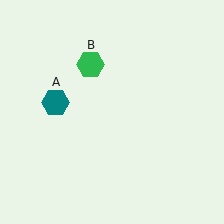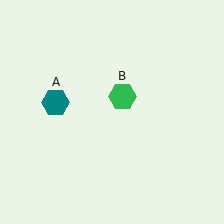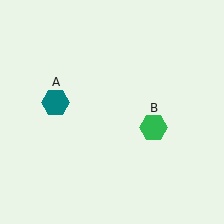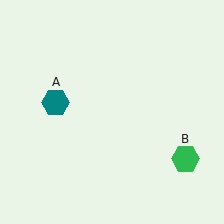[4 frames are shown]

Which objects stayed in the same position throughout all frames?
Teal hexagon (object A) remained stationary.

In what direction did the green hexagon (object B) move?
The green hexagon (object B) moved down and to the right.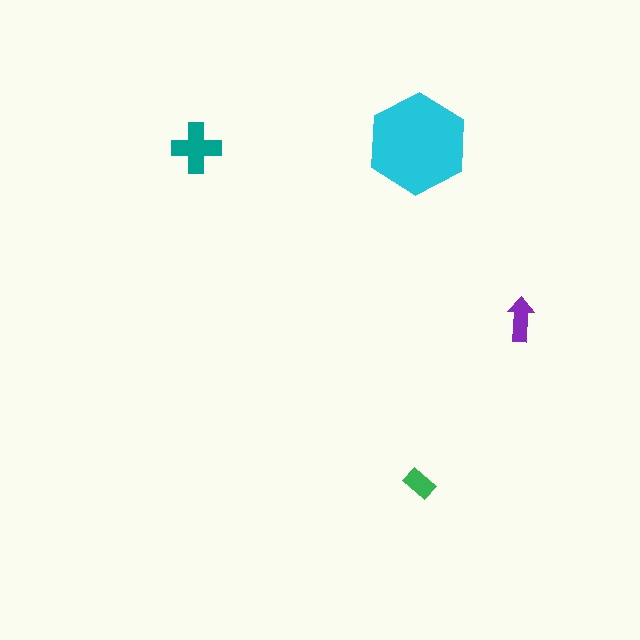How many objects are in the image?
There are 4 objects in the image.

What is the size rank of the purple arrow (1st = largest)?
3rd.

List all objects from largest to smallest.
The cyan hexagon, the teal cross, the purple arrow, the green rectangle.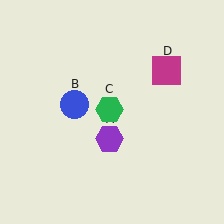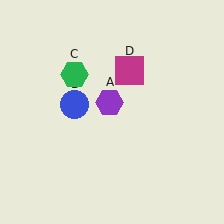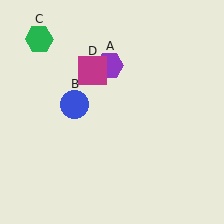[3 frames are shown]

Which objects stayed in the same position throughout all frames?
Blue circle (object B) remained stationary.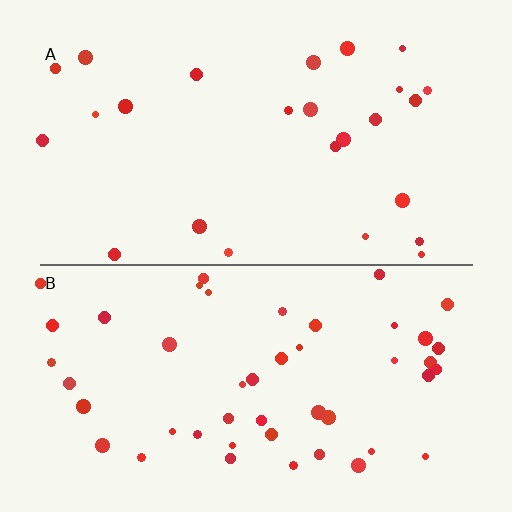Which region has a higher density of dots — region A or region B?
B (the bottom).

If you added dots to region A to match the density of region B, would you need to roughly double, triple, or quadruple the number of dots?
Approximately double.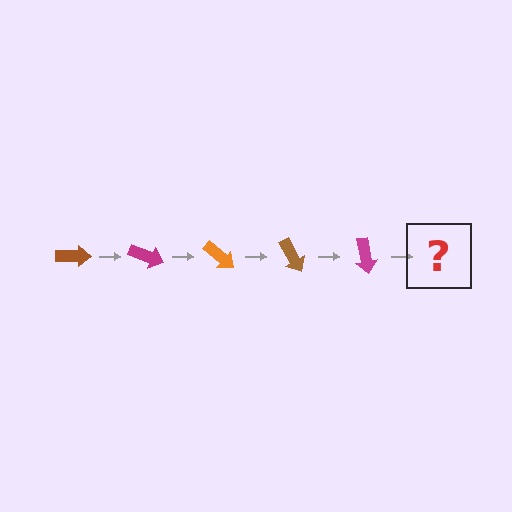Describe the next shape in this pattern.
It should be an orange arrow, rotated 100 degrees from the start.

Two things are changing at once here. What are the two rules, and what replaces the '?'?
The two rules are that it rotates 20 degrees each step and the color cycles through brown, magenta, and orange. The '?' should be an orange arrow, rotated 100 degrees from the start.